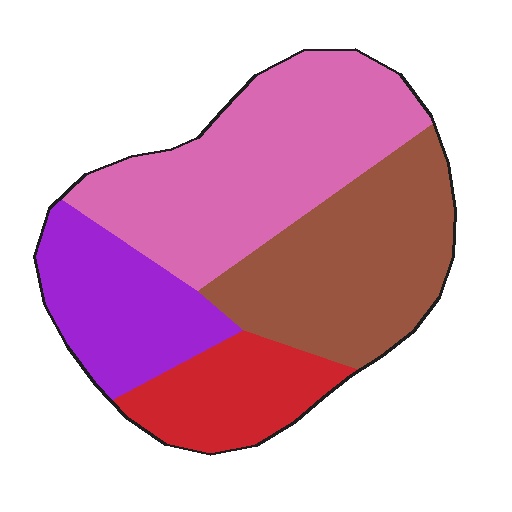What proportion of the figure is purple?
Purple takes up about one fifth (1/5) of the figure.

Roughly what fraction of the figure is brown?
Brown covers roughly 30% of the figure.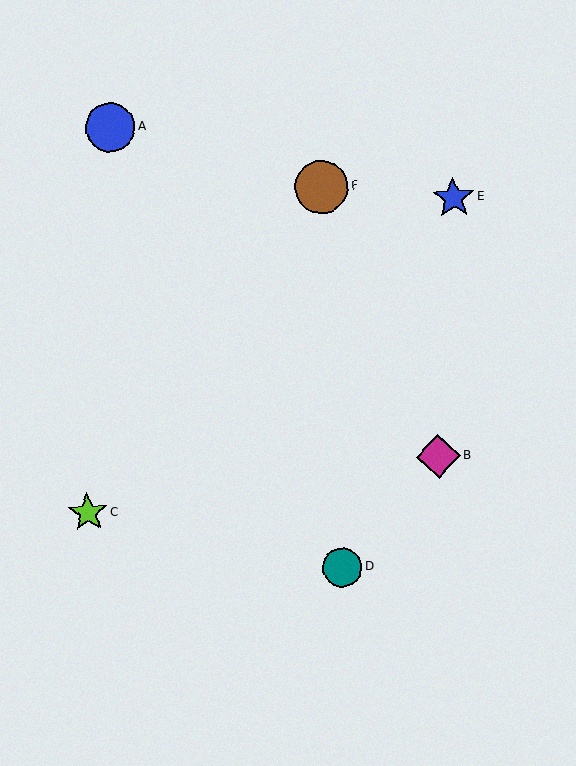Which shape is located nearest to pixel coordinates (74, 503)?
The lime star (labeled C) at (88, 513) is nearest to that location.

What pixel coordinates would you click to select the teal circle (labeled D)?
Click at (342, 568) to select the teal circle D.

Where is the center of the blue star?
The center of the blue star is at (453, 198).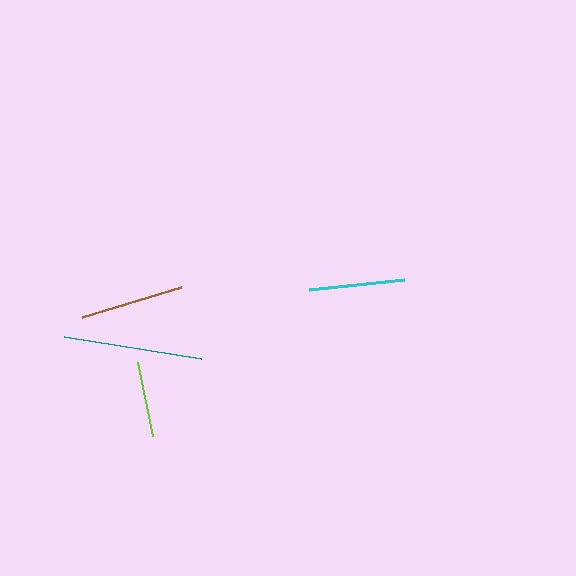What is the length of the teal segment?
The teal segment is approximately 139 pixels long.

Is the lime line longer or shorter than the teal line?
The teal line is longer than the lime line.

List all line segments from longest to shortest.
From longest to shortest: teal, brown, cyan, lime.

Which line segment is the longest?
The teal line is the longest at approximately 139 pixels.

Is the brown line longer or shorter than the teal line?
The teal line is longer than the brown line.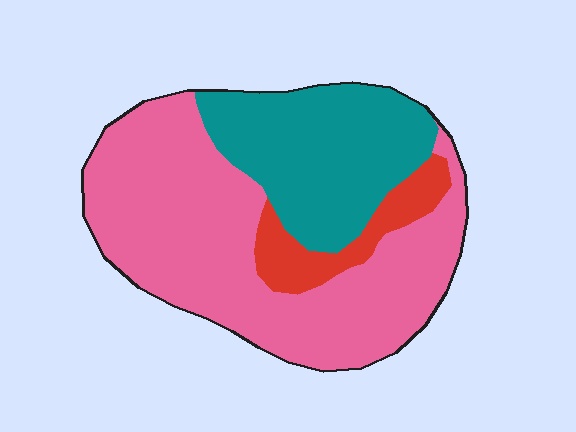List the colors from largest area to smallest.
From largest to smallest: pink, teal, red.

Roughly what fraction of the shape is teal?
Teal takes up about one third (1/3) of the shape.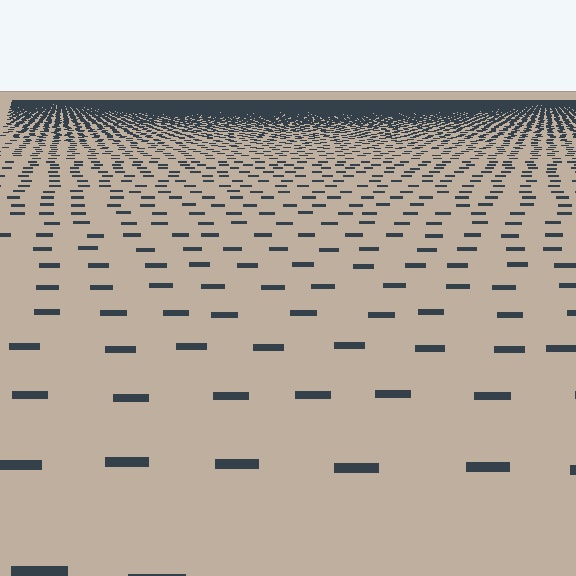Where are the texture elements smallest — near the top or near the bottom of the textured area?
Near the top.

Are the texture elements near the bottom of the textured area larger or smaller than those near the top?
Larger. Near the bottom, elements are closer to the viewer and appear at a bigger on-screen size.